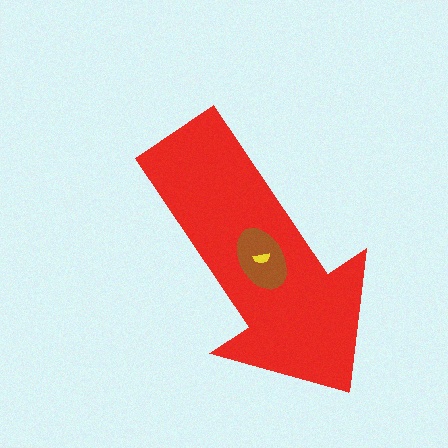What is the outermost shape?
The red arrow.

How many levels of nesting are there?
3.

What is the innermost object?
The yellow semicircle.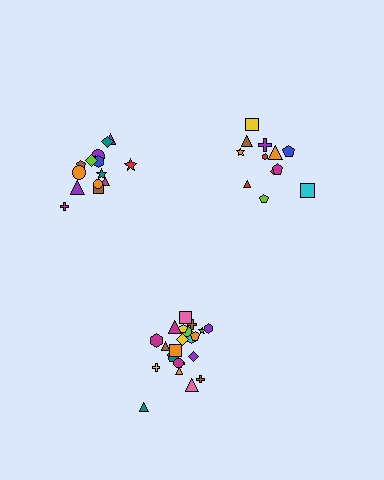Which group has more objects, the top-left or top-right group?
The top-left group.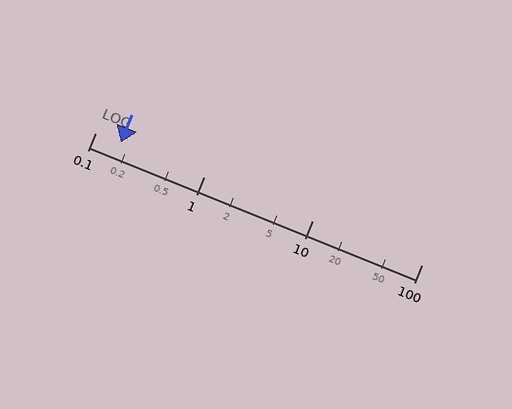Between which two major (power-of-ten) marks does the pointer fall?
The pointer is between 0.1 and 1.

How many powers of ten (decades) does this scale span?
The scale spans 3 decades, from 0.1 to 100.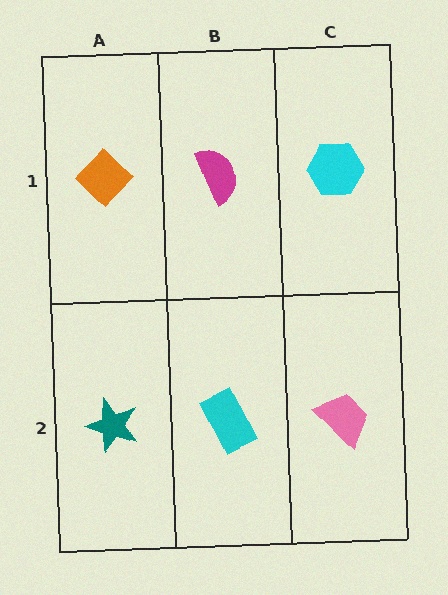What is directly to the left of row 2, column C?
A cyan rectangle.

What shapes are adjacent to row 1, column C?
A pink trapezoid (row 2, column C), a magenta semicircle (row 1, column B).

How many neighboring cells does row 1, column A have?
2.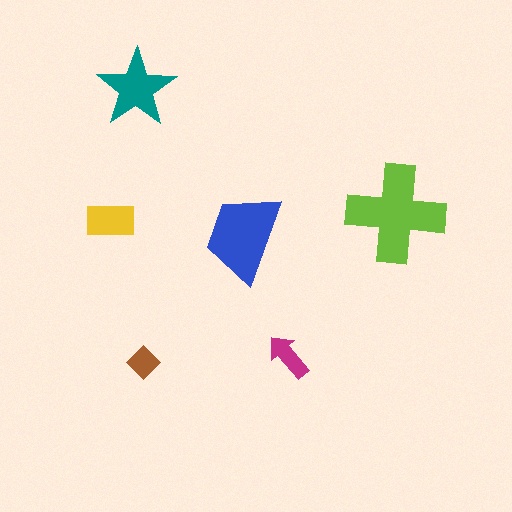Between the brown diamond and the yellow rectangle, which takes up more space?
The yellow rectangle.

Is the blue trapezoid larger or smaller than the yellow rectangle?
Larger.